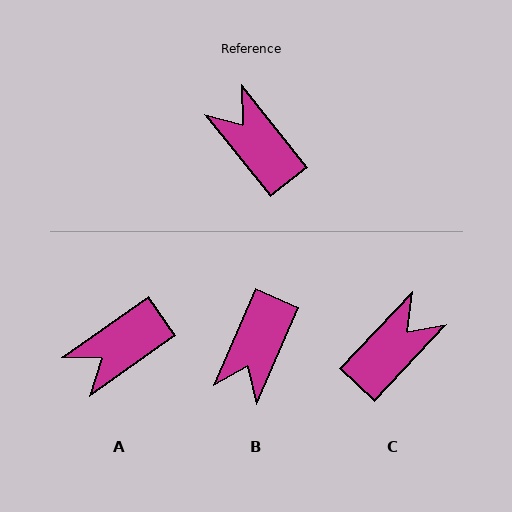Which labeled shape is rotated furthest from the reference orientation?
B, about 118 degrees away.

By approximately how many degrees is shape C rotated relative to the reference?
Approximately 82 degrees clockwise.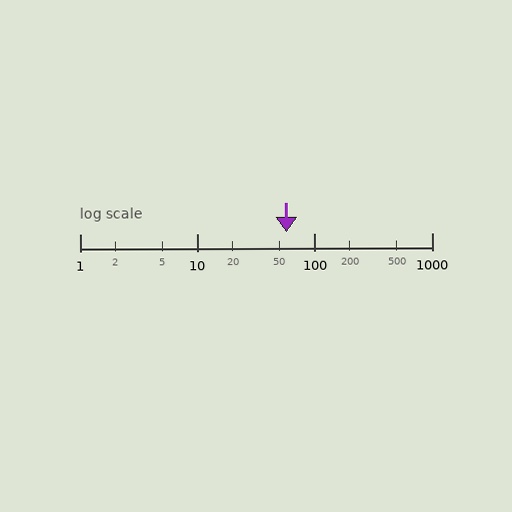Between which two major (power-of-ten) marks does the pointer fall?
The pointer is between 10 and 100.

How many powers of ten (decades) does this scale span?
The scale spans 3 decades, from 1 to 1000.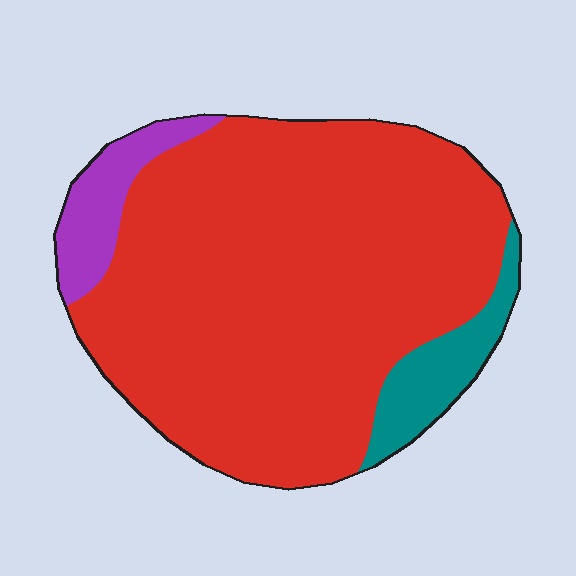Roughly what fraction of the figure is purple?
Purple takes up about one tenth (1/10) of the figure.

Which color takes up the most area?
Red, at roughly 85%.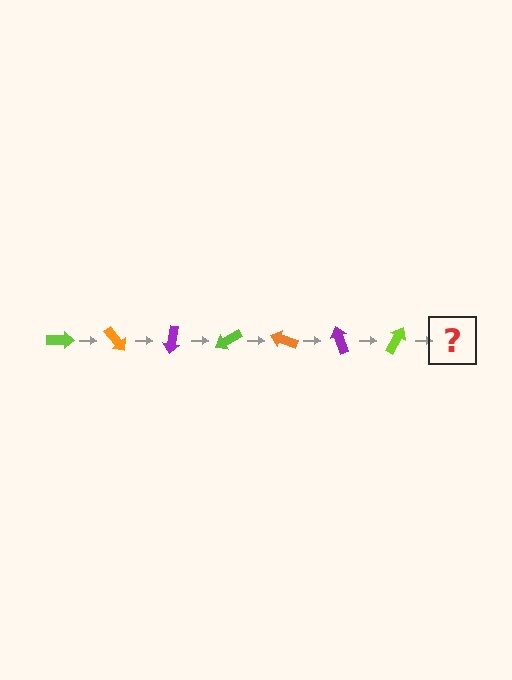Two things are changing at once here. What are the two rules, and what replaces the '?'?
The two rules are that it rotates 50 degrees each step and the color cycles through lime, orange, and purple. The '?' should be an orange arrow, rotated 350 degrees from the start.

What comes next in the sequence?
The next element should be an orange arrow, rotated 350 degrees from the start.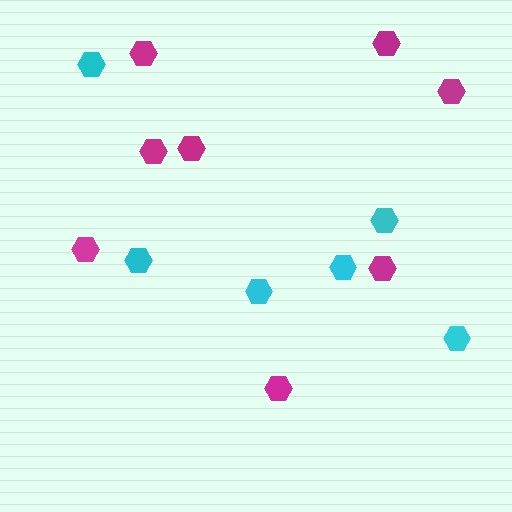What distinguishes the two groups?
There are 2 groups: one group of magenta hexagons (8) and one group of cyan hexagons (6).